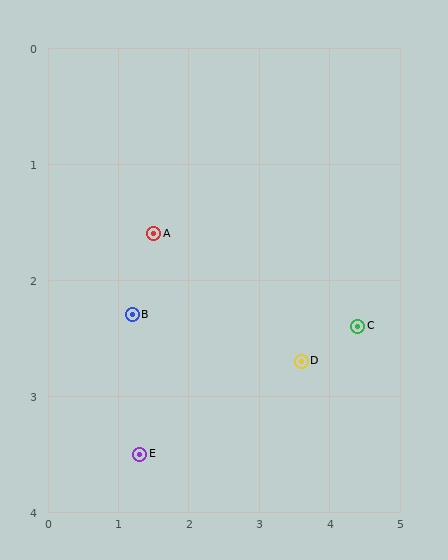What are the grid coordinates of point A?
Point A is at approximately (1.5, 1.6).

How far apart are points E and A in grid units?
Points E and A are about 1.9 grid units apart.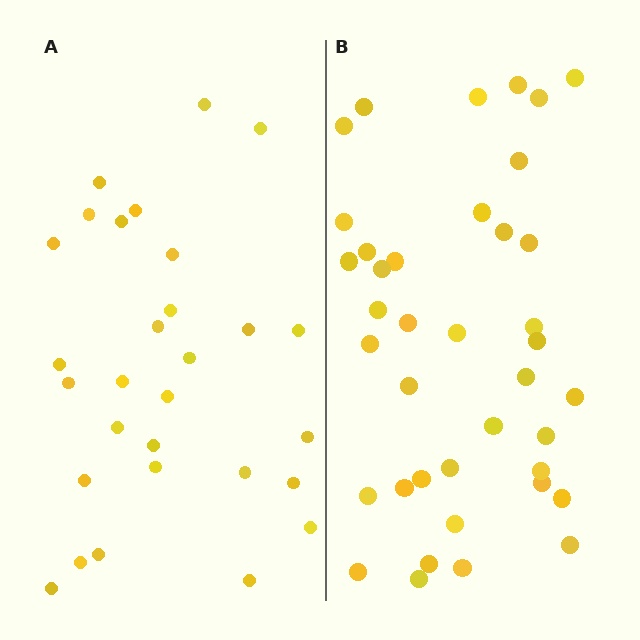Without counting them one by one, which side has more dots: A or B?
Region B (the right region) has more dots.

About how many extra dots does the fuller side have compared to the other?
Region B has roughly 10 or so more dots than region A.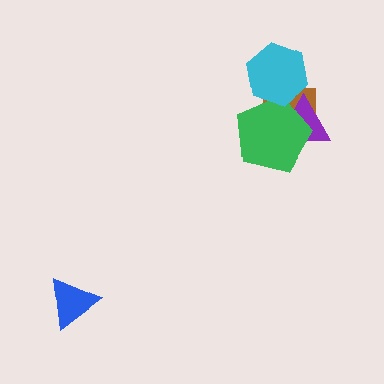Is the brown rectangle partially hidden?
Yes, it is partially covered by another shape.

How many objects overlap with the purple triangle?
2 objects overlap with the purple triangle.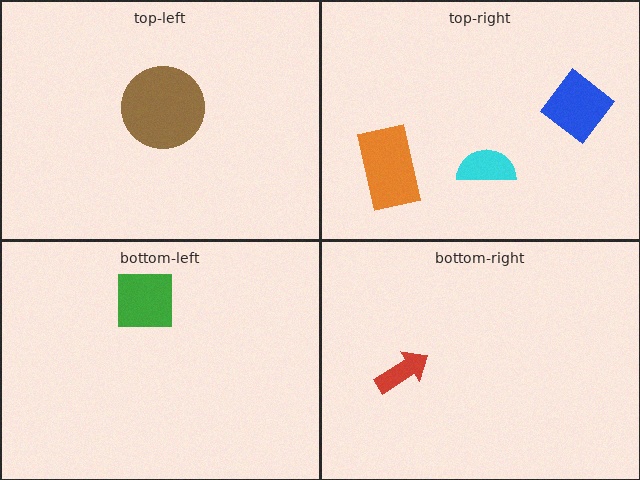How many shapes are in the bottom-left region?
1.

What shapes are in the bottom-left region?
The green square.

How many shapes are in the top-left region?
1.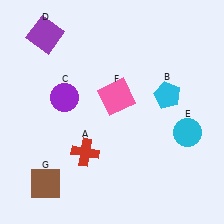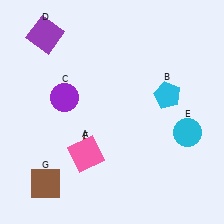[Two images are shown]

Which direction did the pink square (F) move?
The pink square (F) moved down.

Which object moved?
The pink square (F) moved down.